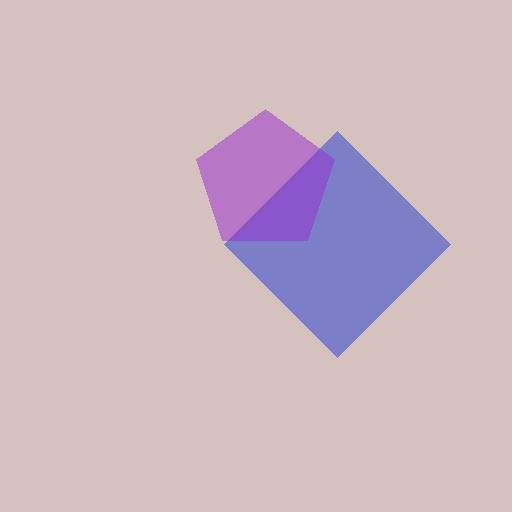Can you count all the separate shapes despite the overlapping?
Yes, there are 2 separate shapes.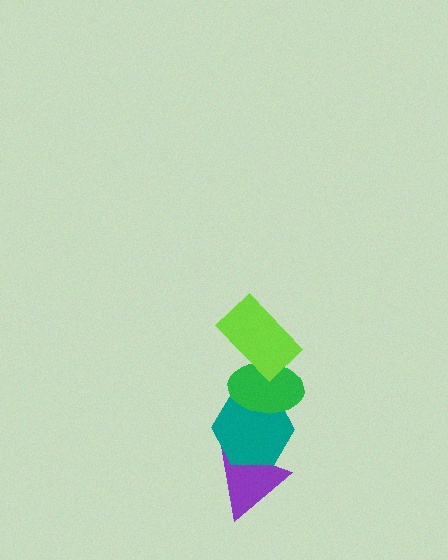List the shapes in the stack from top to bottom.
From top to bottom: the lime rectangle, the green ellipse, the teal hexagon, the purple triangle.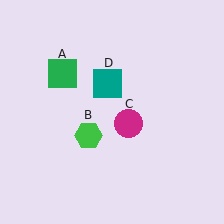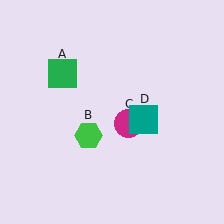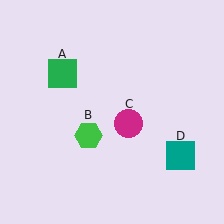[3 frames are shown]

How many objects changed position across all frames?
1 object changed position: teal square (object D).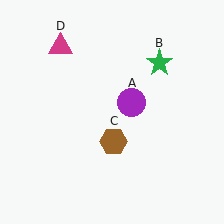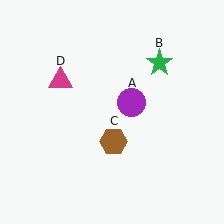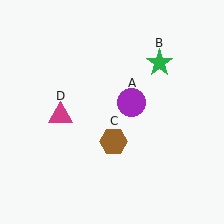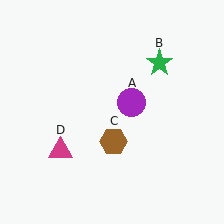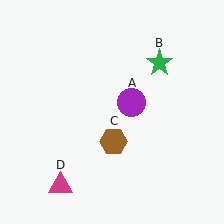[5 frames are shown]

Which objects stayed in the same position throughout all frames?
Purple circle (object A) and green star (object B) and brown hexagon (object C) remained stationary.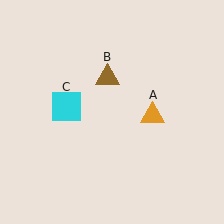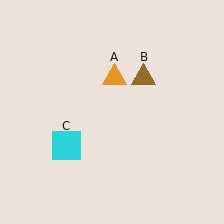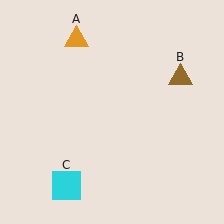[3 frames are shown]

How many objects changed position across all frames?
3 objects changed position: orange triangle (object A), brown triangle (object B), cyan square (object C).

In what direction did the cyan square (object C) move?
The cyan square (object C) moved down.